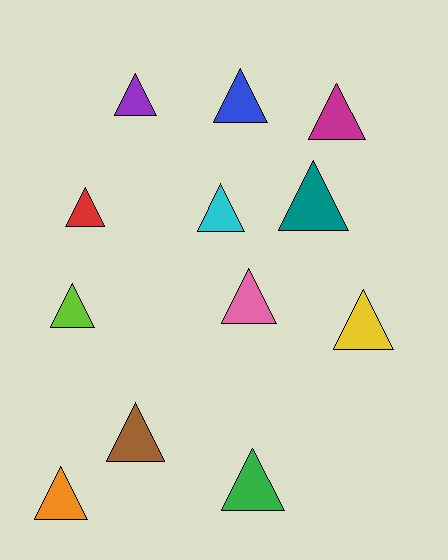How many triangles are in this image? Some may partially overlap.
There are 12 triangles.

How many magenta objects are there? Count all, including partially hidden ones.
There is 1 magenta object.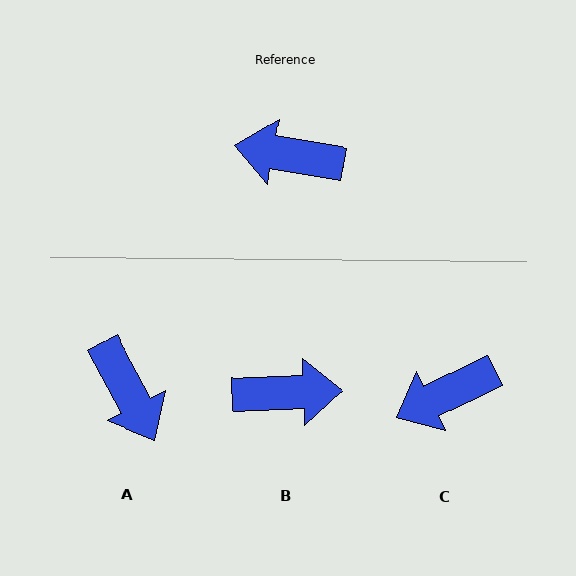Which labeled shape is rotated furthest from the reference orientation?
B, about 168 degrees away.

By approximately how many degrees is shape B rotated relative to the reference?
Approximately 168 degrees clockwise.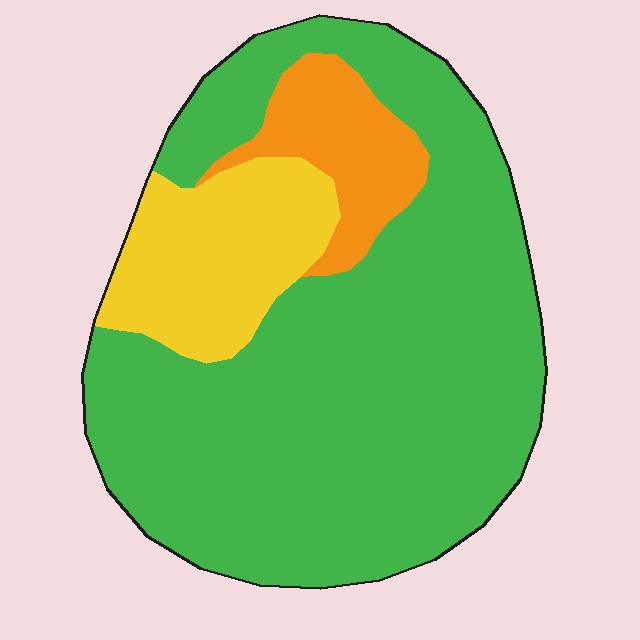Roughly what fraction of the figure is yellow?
Yellow takes up about one sixth (1/6) of the figure.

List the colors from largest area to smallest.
From largest to smallest: green, yellow, orange.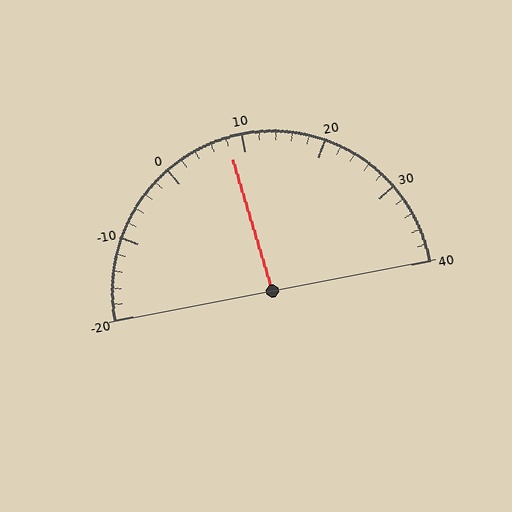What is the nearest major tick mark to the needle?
The nearest major tick mark is 10.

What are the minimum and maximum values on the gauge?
The gauge ranges from -20 to 40.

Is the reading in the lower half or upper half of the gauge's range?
The reading is in the lower half of the range (-20 to 40).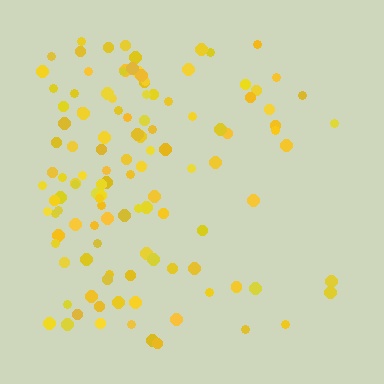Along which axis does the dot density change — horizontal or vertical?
Horizontal.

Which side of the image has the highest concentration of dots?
The left.